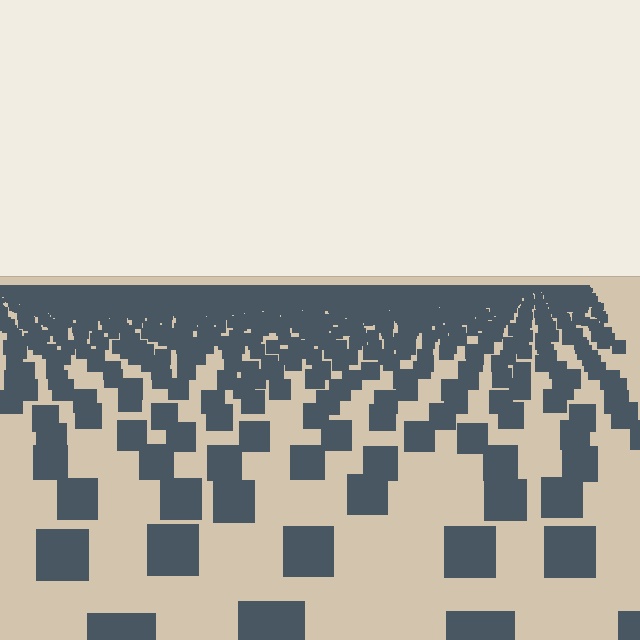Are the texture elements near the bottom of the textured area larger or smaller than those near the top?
Larger. Near the bottom, elements are closer to the viewer and appear at a bigger on-screen size.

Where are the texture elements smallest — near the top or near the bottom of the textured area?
Near the top.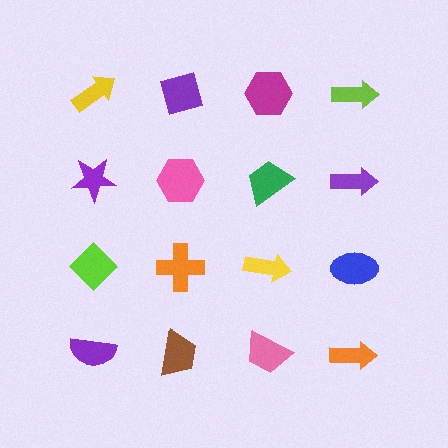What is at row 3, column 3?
A yellow arrow.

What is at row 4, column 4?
An orange arrow.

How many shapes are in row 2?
4 shapes.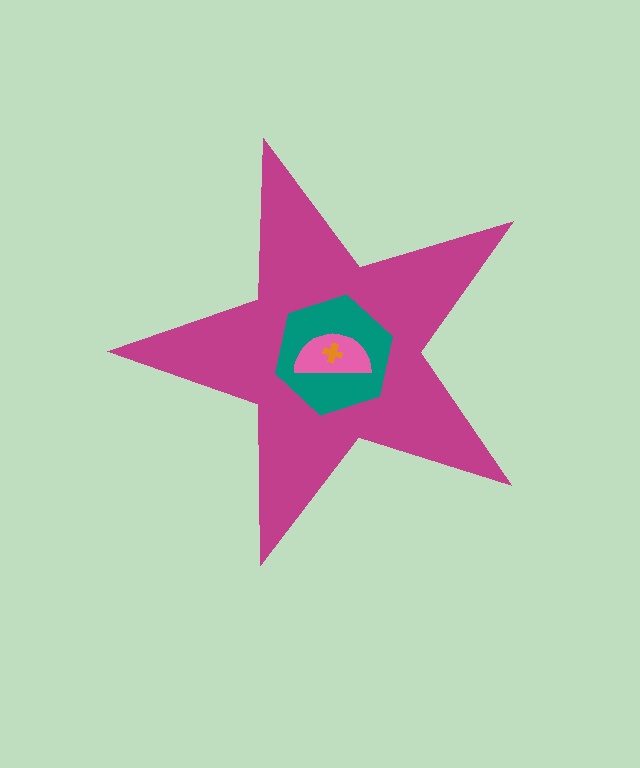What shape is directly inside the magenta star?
The teal hexagon.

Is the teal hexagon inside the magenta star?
Yes.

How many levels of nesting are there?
4.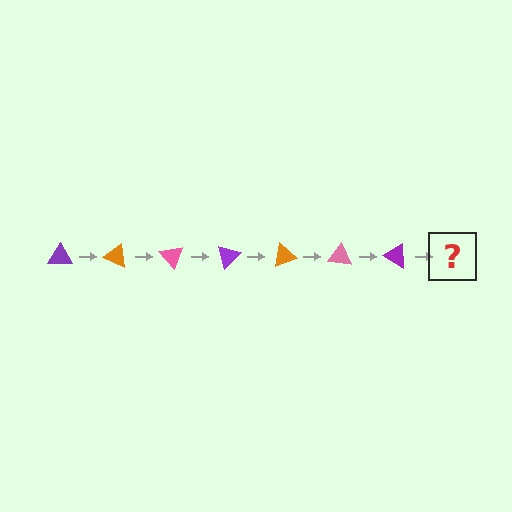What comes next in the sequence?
The next element should be an orange triangle, rotated 175 degrees from the start.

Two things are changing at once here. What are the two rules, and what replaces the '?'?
The two rules are that it rotates 25 degrees each step and the color cycles through purple, orange, and pink. The '?' should be an orange triangle, rotated 175 degrees from the start.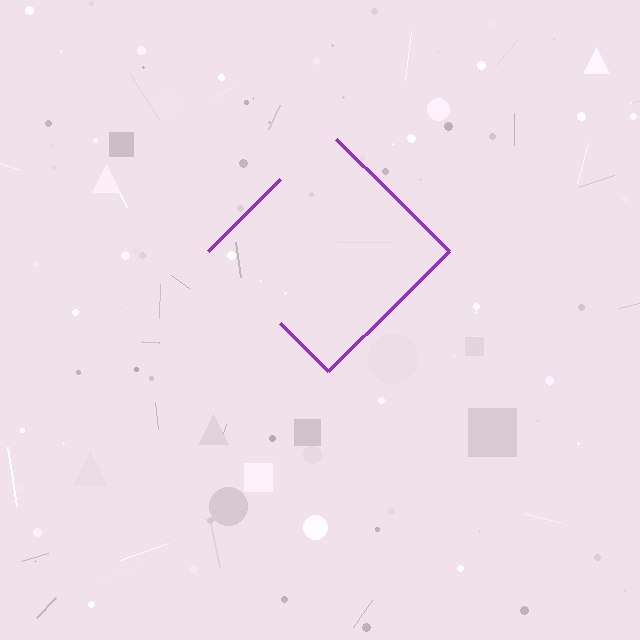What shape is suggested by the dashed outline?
The dashed outline suggests a diamond.